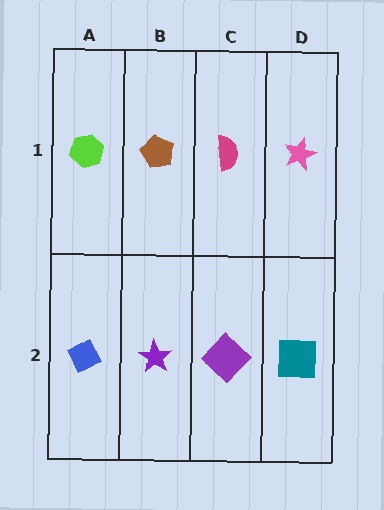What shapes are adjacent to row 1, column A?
A blue diamond (row 2, column A), a brown pentagon (row 1, column B).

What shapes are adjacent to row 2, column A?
A lime hexagon (row 1, column A), a purple star (row 2, column B).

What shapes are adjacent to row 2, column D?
A pink star (row 1, column D), a purple diamond (row 2, column C).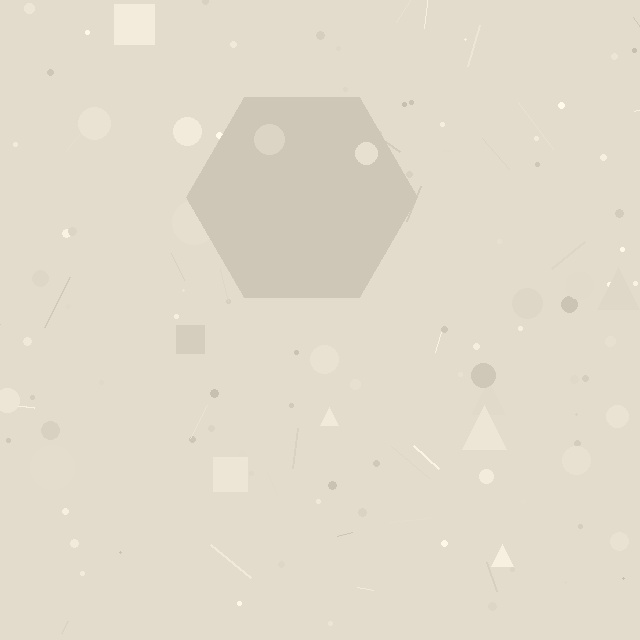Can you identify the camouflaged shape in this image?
The camouflaged shape is a hexagon.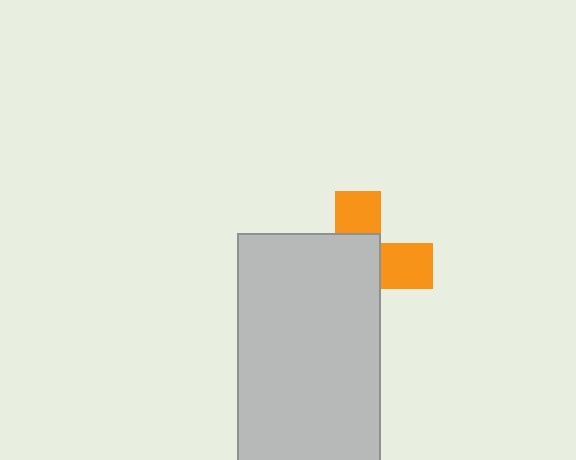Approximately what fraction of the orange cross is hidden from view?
Roughly 63% of the orange cross is hidden behind the light gray rectangle.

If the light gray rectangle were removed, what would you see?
You would see the complete orange cross.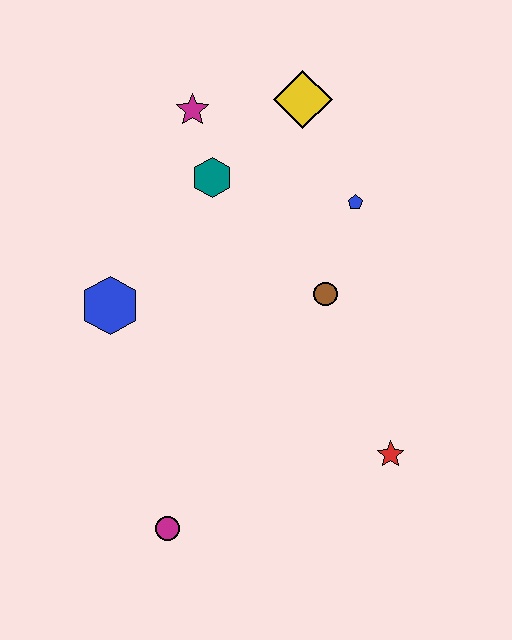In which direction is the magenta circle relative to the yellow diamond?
The magenta circle is below the yellow diamond.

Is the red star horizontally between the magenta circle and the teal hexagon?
No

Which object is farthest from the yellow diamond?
The magenta circle is farthest from the yellow diamond.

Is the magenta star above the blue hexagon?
Yes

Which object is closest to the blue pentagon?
The brown circle is closest to the blue pentagon.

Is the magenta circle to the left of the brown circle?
Yes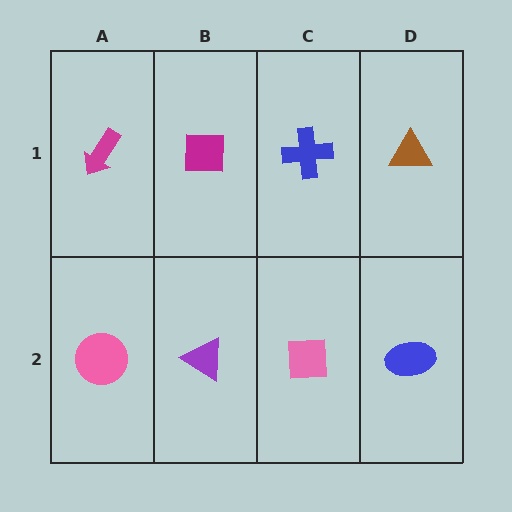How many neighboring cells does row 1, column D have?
2.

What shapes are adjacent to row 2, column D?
A brown triangle (row 1, column D), a pink square (row 2, column C).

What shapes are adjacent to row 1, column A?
A pink circle (row 2, column A), a magenta square (row 1, column B).